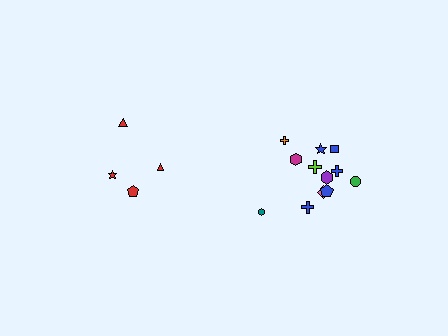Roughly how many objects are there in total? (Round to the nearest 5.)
Roughly 15 objects in total.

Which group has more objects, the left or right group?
The right group.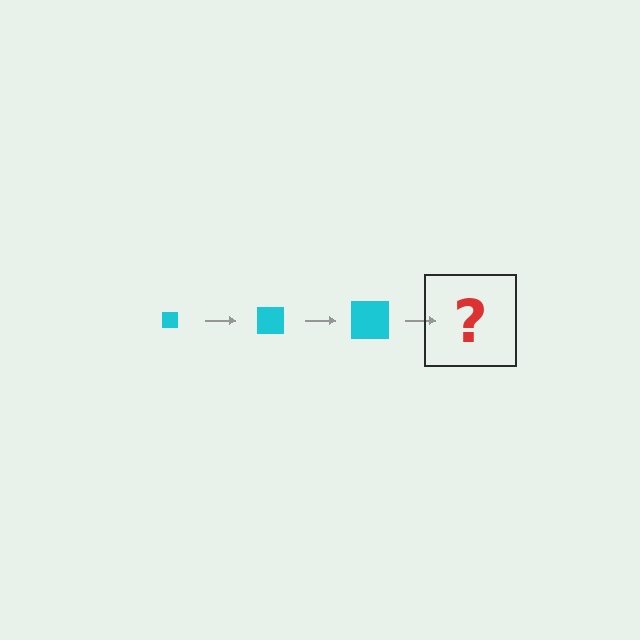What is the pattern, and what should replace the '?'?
The pattern is that the square gets progressively larger each step. The '?' should be a cyan square, larger than the previous one.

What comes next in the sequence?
The next element should be a cyan square, larger than the previous one.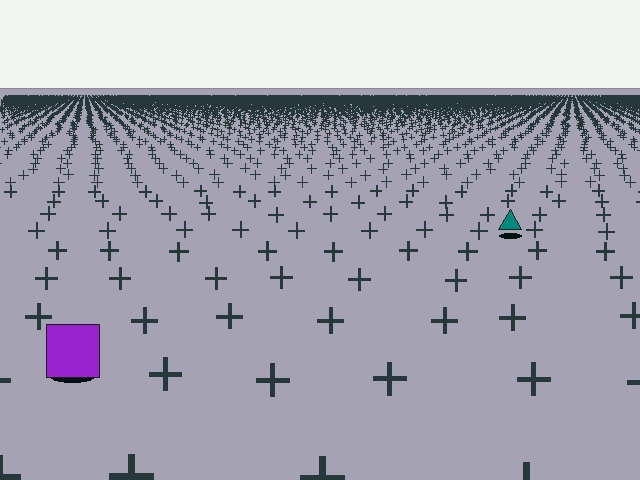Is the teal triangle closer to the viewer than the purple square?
No. The purple square is closer — you can tell from the texture gradient: the ground texture is coarser near it.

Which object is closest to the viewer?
The purple square is closest. The texture marks near it are larger and more spread out.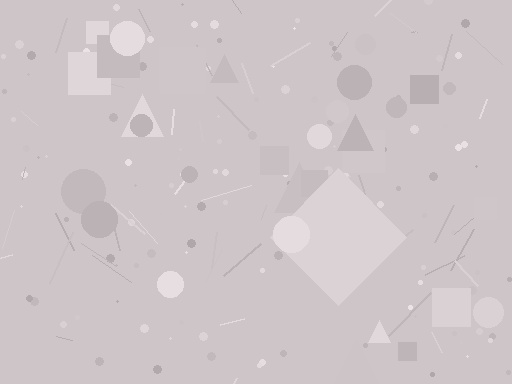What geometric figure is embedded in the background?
A diamond is embedded in the background.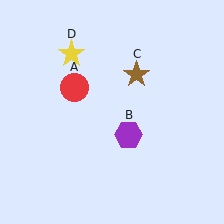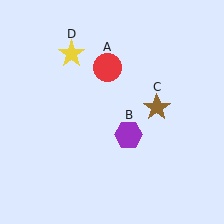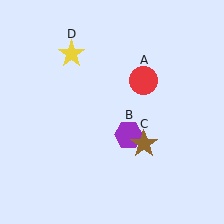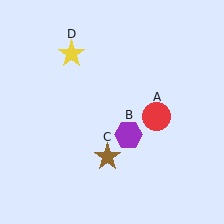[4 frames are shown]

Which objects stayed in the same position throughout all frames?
Purple hexagon (object B) and yellow star (object D) remained stationary.